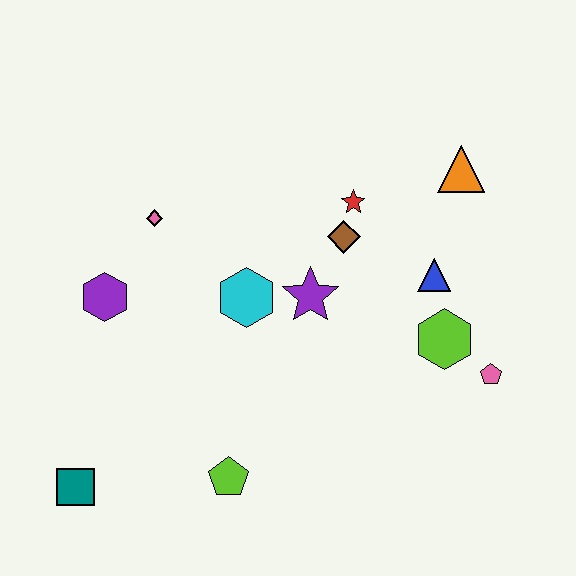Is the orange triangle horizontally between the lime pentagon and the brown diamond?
No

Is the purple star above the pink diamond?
No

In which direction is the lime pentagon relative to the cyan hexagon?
The lime pentagon is below the cyan hexagon.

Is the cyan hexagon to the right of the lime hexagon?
No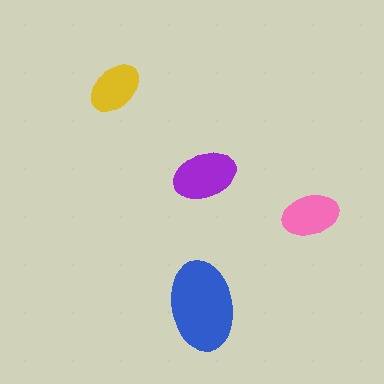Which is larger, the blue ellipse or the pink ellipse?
The blue one.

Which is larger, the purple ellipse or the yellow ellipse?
The purple one.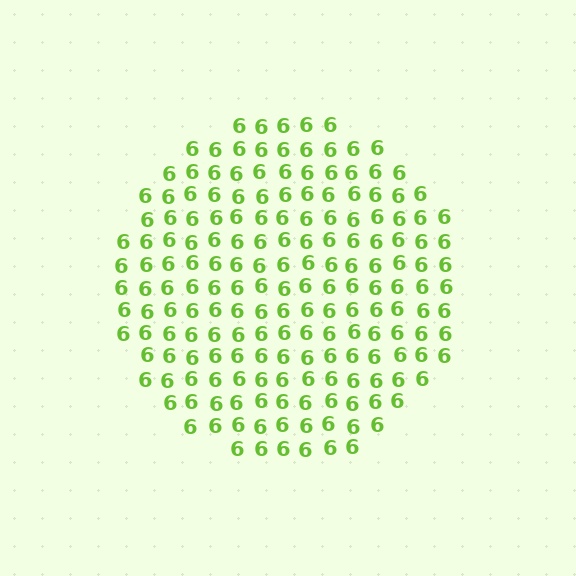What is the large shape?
The large shape is a circle.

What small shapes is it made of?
It is made of small digit 6's.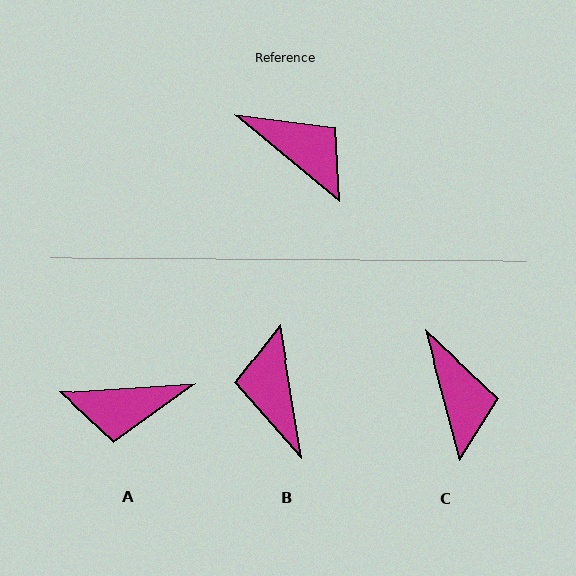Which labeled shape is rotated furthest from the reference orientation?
B, about 139 degrees away.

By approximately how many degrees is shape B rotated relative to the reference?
Approximately 139 degrees counter-clockwise.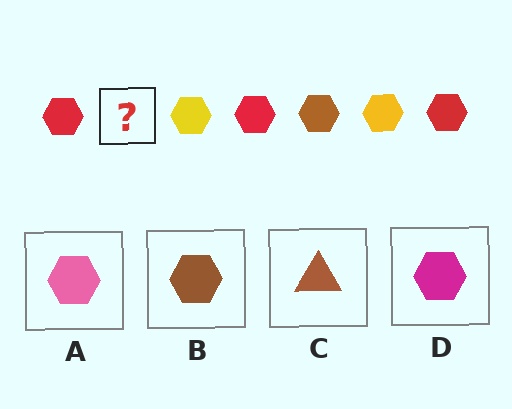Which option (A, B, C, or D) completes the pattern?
B.